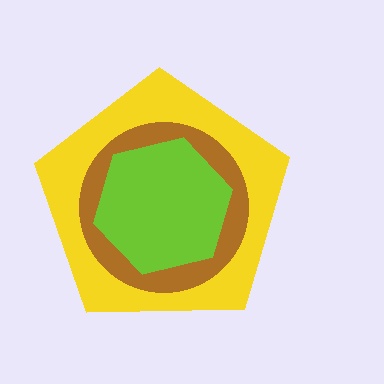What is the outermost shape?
The yellow pentagon.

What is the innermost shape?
The lime hexagon.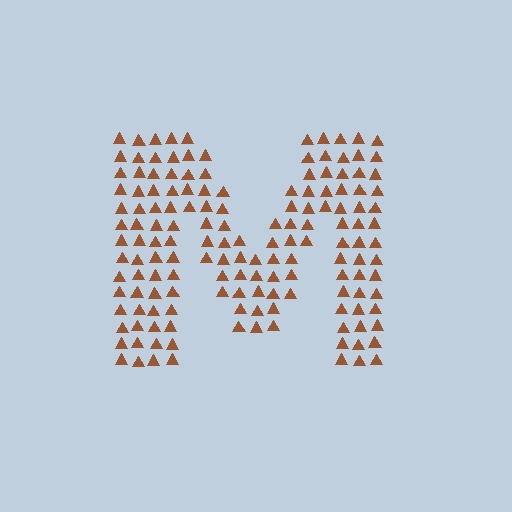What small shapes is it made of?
It is made of small triangles.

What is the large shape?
The large shape is the letter M.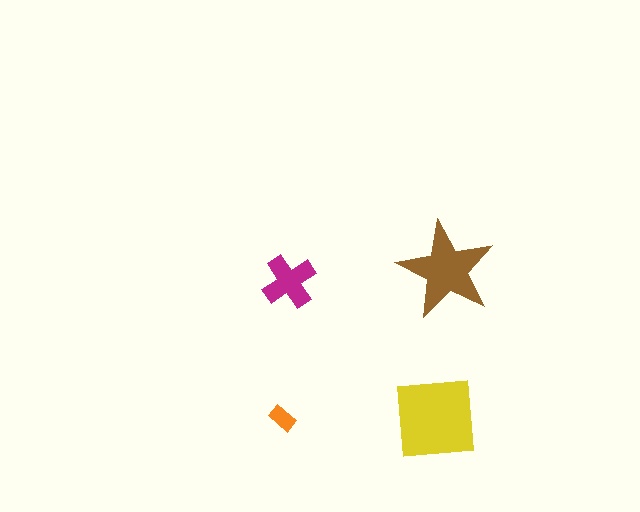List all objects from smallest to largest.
The orange rectangle, the magenta cross, the brown star, the yellow square.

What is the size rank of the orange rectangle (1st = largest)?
4th.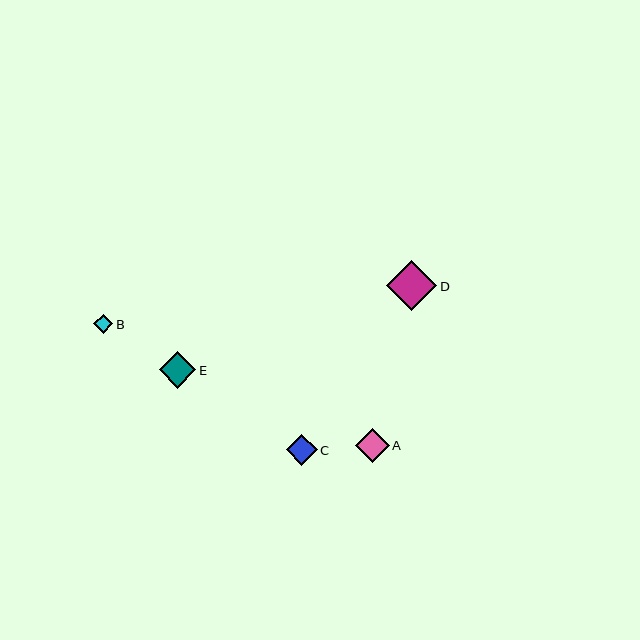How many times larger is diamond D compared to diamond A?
Diamond D is approximately 1.5 times the size of diamond A.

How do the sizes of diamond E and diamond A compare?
Diamond E and diamond A are approximately the same size.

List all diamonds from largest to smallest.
From largest to smallest: D, E, A, C, B.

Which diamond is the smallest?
Diamond B is the smallest with a size of approximately 19 pixels.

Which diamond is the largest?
Diamond D is the largest with a size of approximately 50 pixels.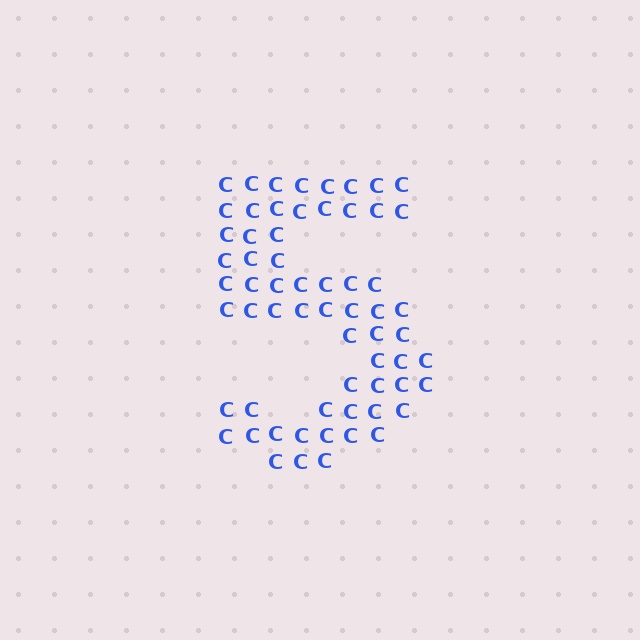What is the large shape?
The large shape is the digit 5.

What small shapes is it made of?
It is made of small letter C's.